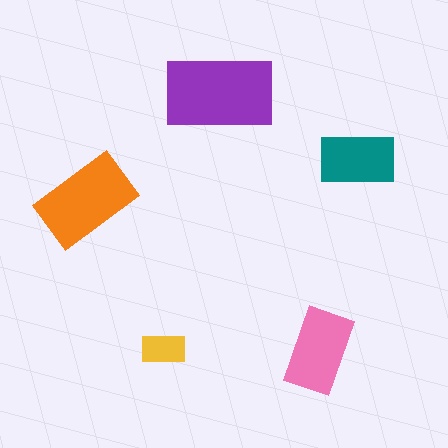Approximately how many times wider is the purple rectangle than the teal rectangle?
About 1.5 times wider.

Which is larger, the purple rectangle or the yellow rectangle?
The purple one.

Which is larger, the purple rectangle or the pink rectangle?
The purple one.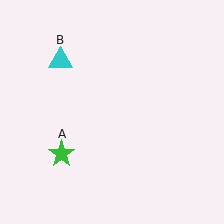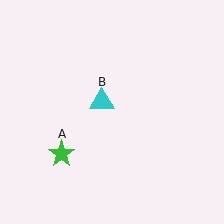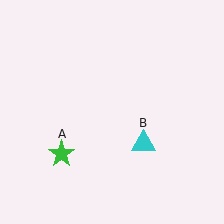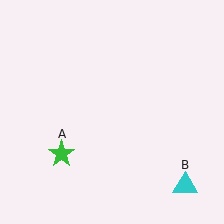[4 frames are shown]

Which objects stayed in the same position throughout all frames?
Green star (object A) remained stationary.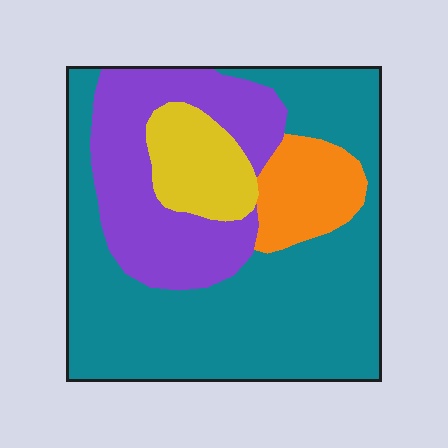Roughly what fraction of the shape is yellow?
Yellow covers about 10% of the shape.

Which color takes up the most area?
Teal, at roughly 55%.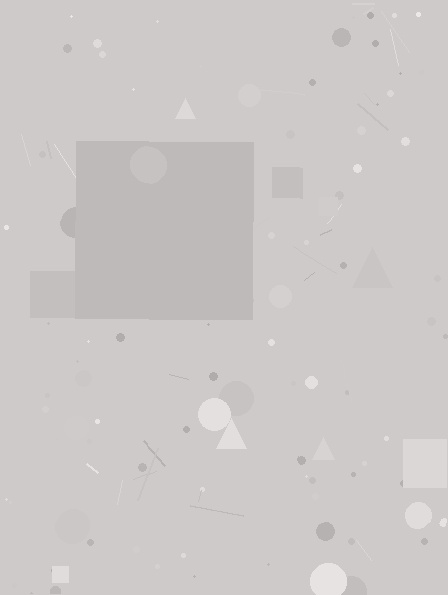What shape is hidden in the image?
A square is hidden in the image.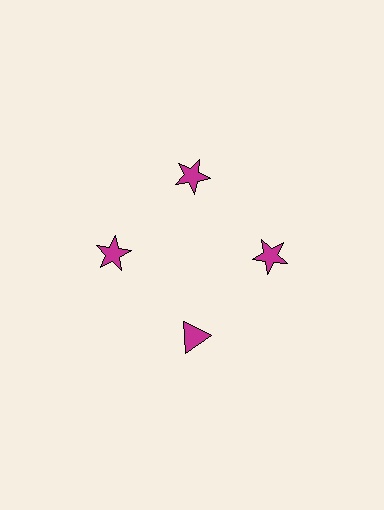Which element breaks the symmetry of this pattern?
The magenta triangle at roughly the 6 o'clock position breaks the symmetry. All other shapes are magenta stars.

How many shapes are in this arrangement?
There are 4 shapes arranged in a ring pattern.